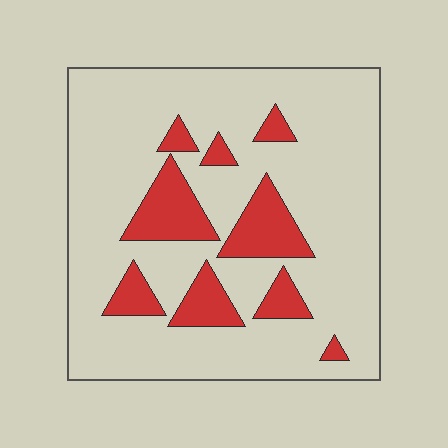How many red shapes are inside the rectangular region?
9.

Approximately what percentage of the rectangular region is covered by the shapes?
Approximately 20%.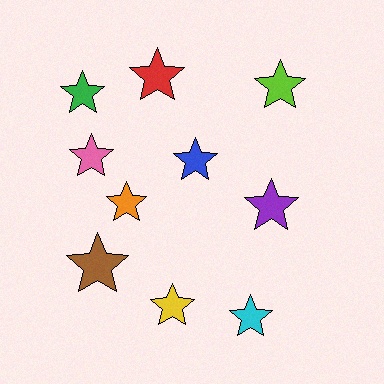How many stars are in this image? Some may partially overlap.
There are 10 stars.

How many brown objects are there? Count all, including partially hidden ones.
There is 1 brown object.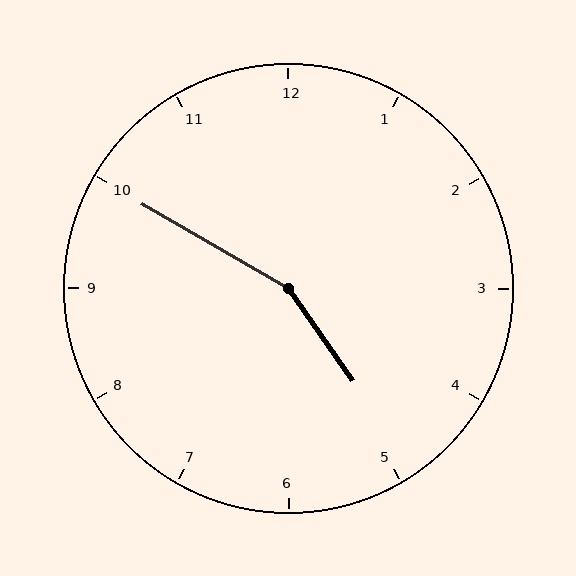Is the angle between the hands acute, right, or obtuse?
It is obtuse.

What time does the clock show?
4:50.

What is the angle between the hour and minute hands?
Approximately 155 degrees.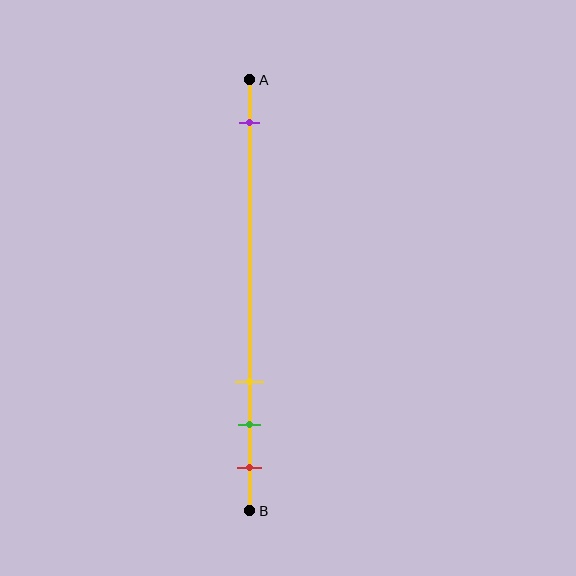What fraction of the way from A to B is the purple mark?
The purple mark is approximately 10% (0.1) of the way from A to B.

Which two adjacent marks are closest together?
The green and red marks are the closest adjacent pair.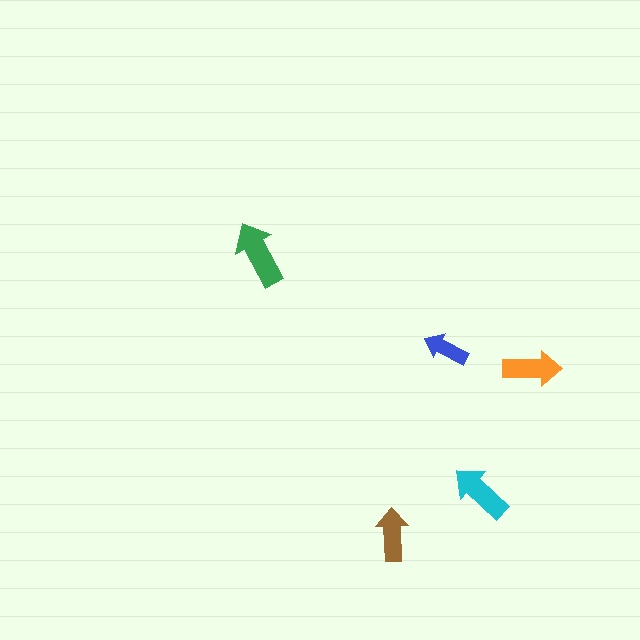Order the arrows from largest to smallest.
the green one, the cyan one, the orange one, the brown one, the blue one.